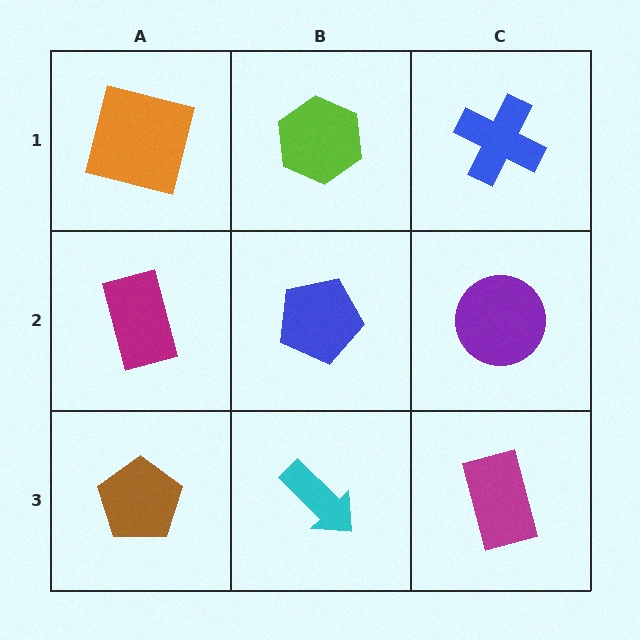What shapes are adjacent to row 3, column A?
A magenta rectangle (row 2, column A), a cyan arrow (row 3, column B).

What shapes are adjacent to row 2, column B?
A lime hexagon (row 1, column B), a cyan arrow (row 3, column B), a magenta rectangle (row 2, column A), a purple circle (row 2, column C).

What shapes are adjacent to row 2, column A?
An orange square (row 1, column A), a brown pentagon (row 3, column A), a blue pentagon (row 2, column B).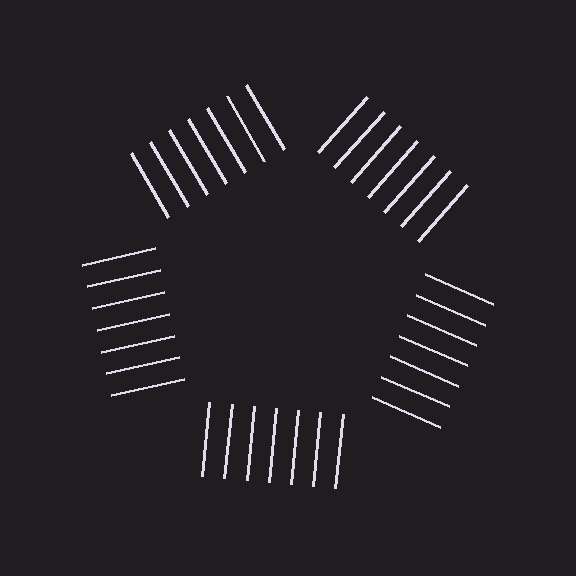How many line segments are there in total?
35 — 7 along each of the 5 edges.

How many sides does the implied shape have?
5 sides — the line-ends trace a pentagon.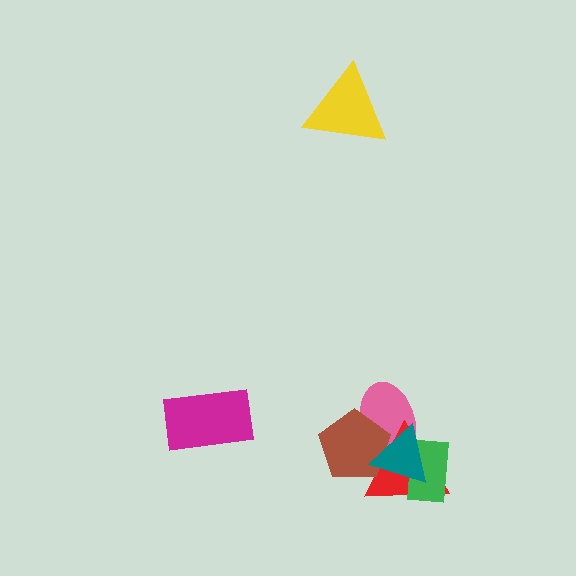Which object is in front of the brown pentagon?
The teal triangle is in front of the brown pentagon.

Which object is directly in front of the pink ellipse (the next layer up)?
The red triangle is directly in front of the pink ellipse.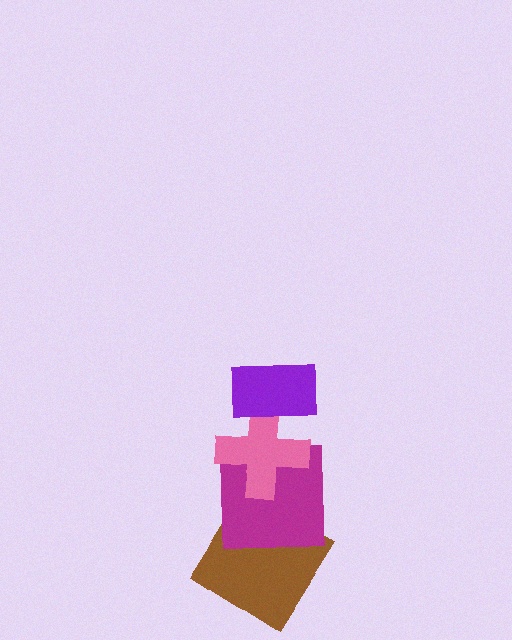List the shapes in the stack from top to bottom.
From top to bottom: the purple rectangle, the pink cross, the magenta square, the brown diamond.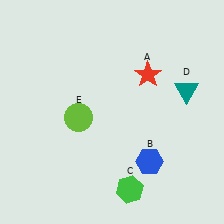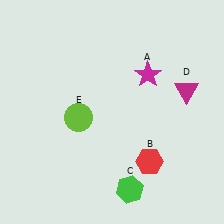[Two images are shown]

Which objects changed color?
A changed from red to magenta. B changed from blue to red. D changed from teal to magenta.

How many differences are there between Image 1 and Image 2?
There are 3 differences between the two images.